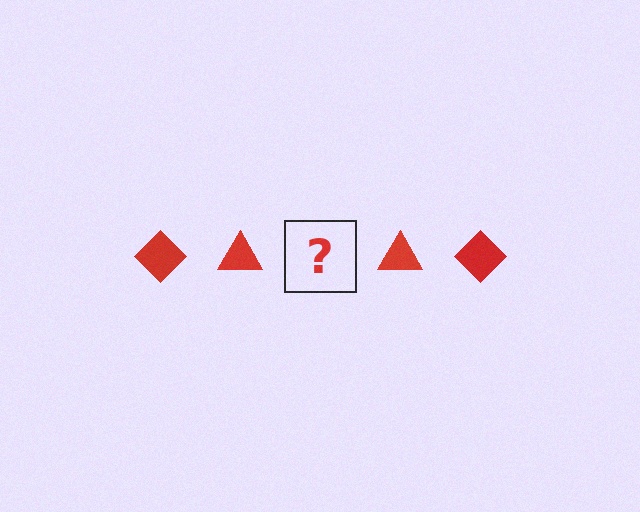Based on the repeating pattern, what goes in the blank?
The blank should be a red diamond.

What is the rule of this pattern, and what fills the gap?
The rule is that the pattern cycles through diamond, triangle shapes in red. The gap should be filled with a red diamond.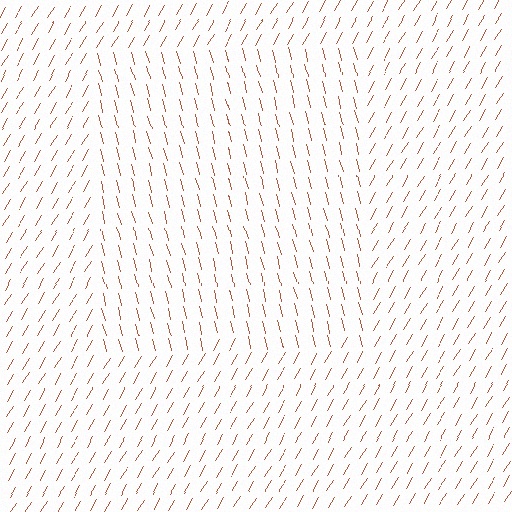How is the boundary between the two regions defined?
The boundary is defined purely by a change in line orientation (approximately 45 degrees difference). All lines are the same color and thickness.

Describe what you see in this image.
The image is filled with small brown line segments. A rectangle region in the image has lines oriented differently from the surrounding lines, creating a visible texture boundary.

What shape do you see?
I see a rectangle.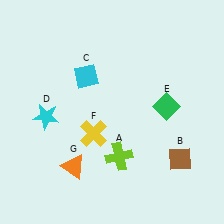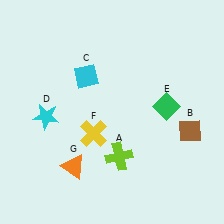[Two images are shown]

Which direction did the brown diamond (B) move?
The brown diamond (B) moved up.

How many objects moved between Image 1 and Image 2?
1 object moved between the two images.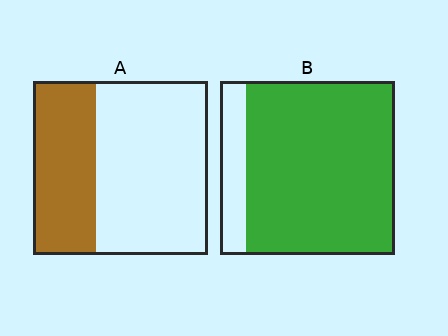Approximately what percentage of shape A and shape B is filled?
A is approximately 35% and B is approximately 85%.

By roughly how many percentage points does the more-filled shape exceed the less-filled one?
By roughly 50 percentage points (B over A).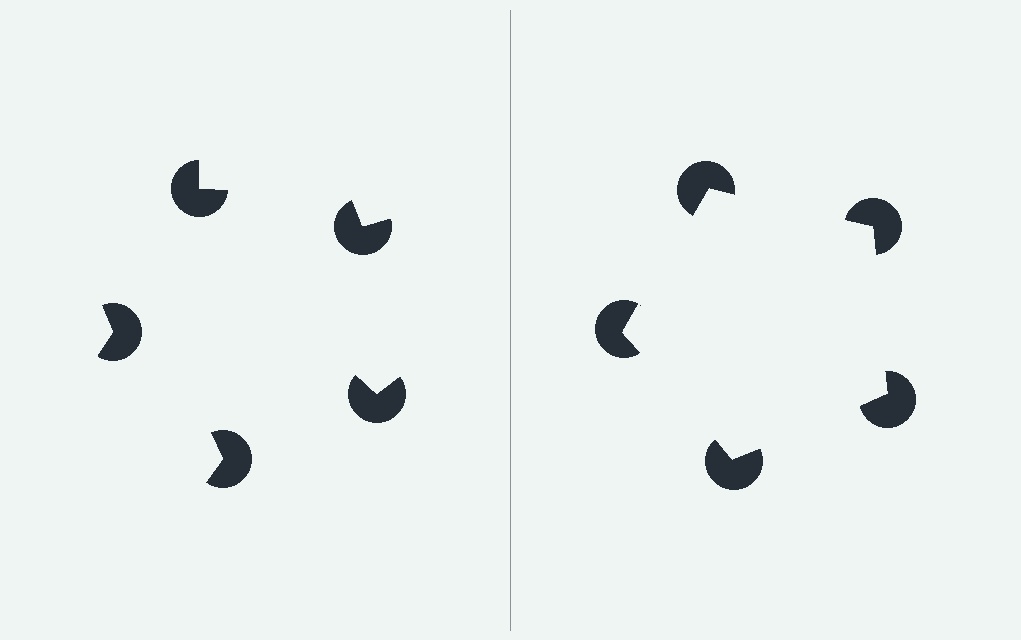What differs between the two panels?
The pac-man discs are positioned identically on both sides; only the wedge orientations differ. On the right they align to a pentagon; on the left they are misaligned.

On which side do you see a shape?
An illusory pentagon appears on the right side. On the left side the wedge cuts are rotated, so no coherent shape forms.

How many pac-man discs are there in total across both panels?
10 — 5 on each side.